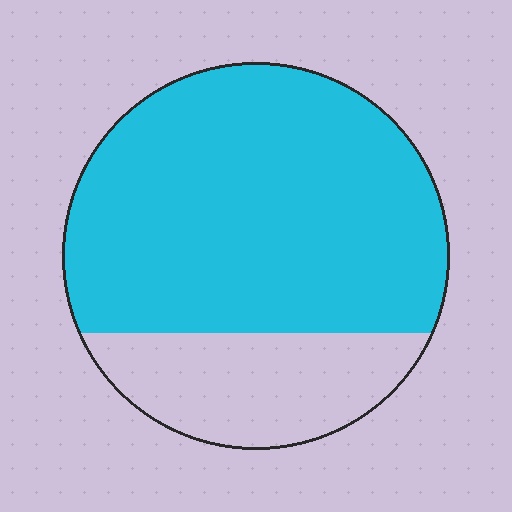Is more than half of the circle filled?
Yes.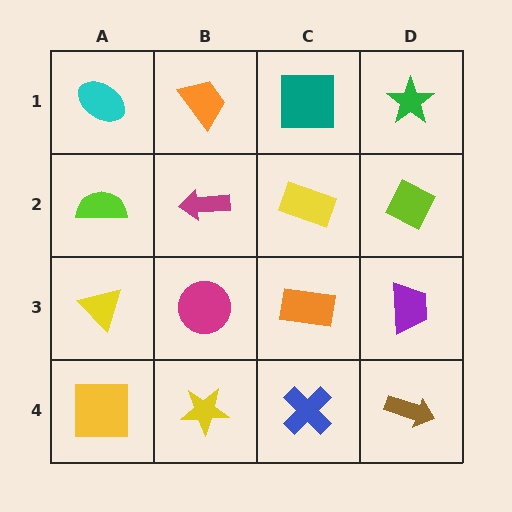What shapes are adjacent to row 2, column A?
A cyan ellipse (row 1, column A), a yellow triangle (row 3, column A), a magenta arrow (row 2, column B).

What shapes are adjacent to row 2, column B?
An orange trapezoid (row 1, column B), a magenta circle (row 3, column B), a lime semicircle (row 2, column A), a yellow rectangle (row 2, column C).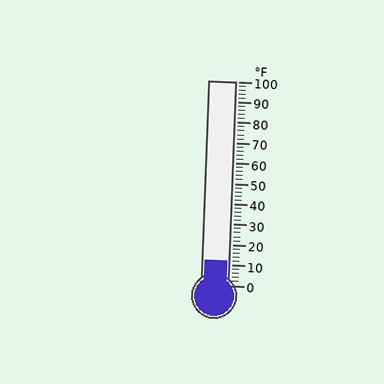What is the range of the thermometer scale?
The thermometer scale ranges from 0°F to 100°F.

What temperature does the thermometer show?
The thermometer shows approximately 12°F.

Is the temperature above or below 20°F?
The temperature is below 20°F.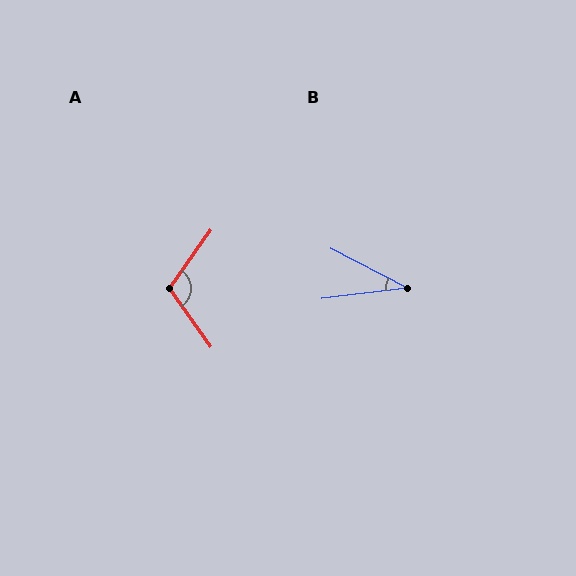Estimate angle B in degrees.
Approximately 35 degrees.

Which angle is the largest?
A, at approximately 110 degrees.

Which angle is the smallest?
B, at approximately 35 degrees.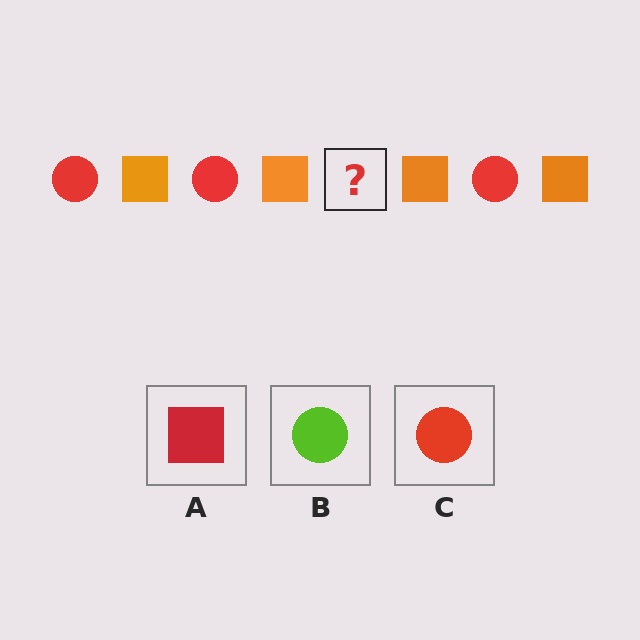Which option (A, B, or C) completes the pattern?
C.